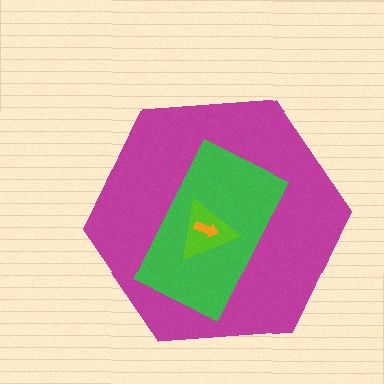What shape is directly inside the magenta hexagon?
The green rectangle.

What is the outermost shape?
The magenta hexagon.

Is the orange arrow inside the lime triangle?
Yes.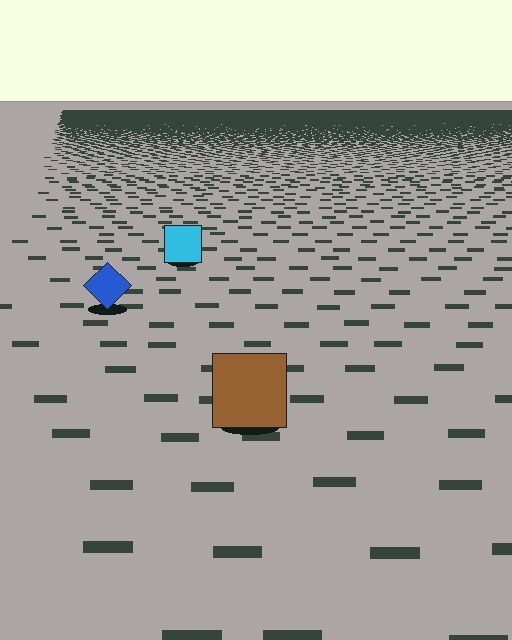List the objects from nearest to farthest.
From nearest to farthest: the brown square, the blue diamond, the cyan square.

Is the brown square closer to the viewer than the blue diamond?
Yes. The brown square is closer — you can tell from the texture gradient: the ground texture is coarser near it.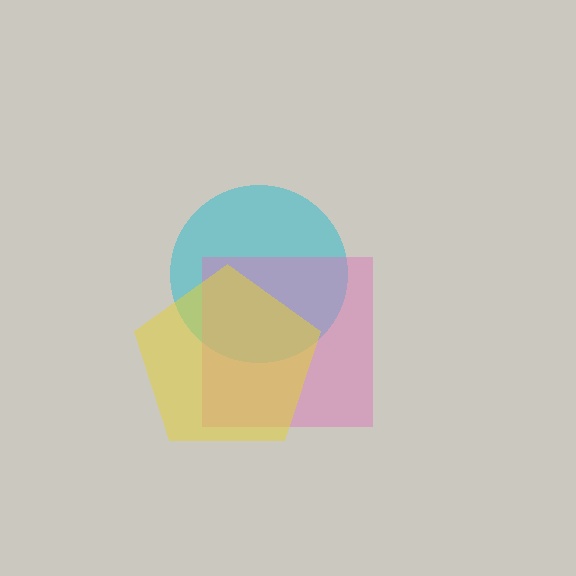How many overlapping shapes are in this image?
There are 3 overlapping shapes in the image.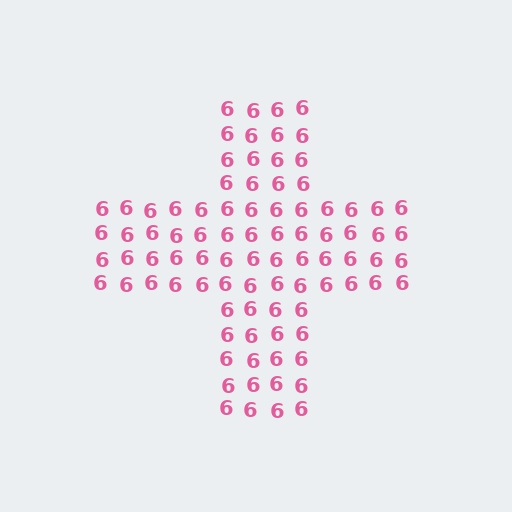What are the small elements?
The small elements are digit 6's.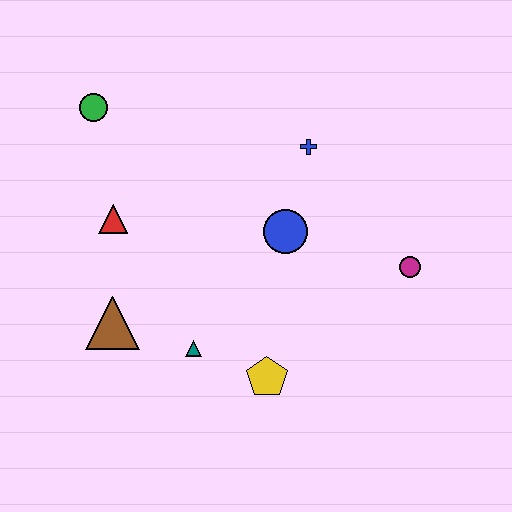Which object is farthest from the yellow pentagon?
The green circle is farthest from the yellow pentagon.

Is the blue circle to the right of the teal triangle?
Yes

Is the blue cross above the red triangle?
Yes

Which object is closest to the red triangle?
The brown triangle is closest to the red triangle.